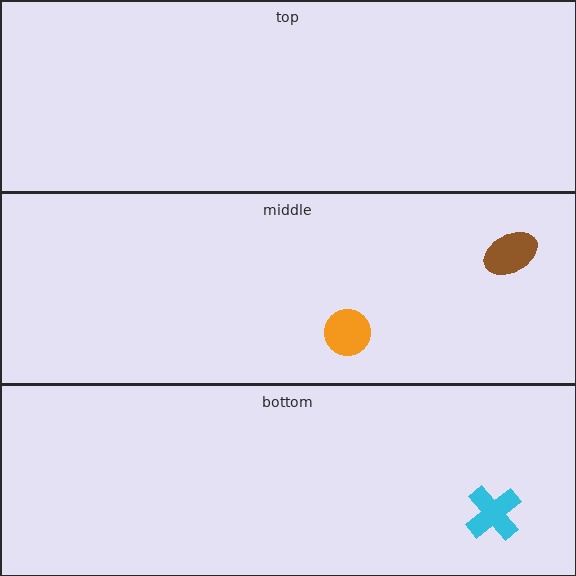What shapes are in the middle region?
The orange circle, the brown ellipse.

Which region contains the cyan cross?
The bottom region.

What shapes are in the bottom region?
The cyan cross.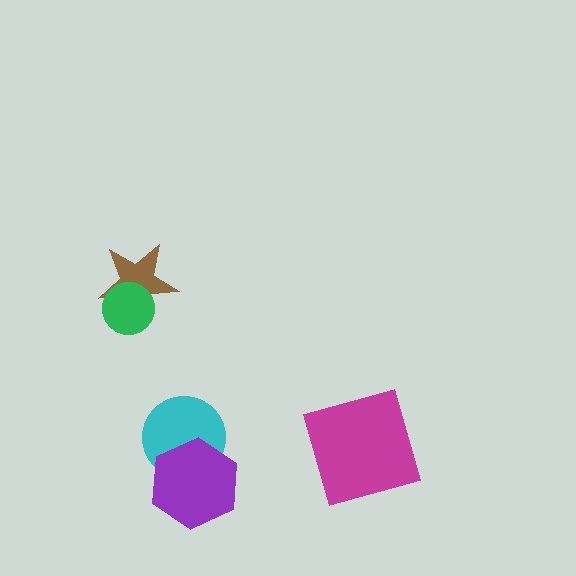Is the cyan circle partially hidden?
Yes, it is partially covered by another shape.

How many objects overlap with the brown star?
1 object overlaps with the brown star.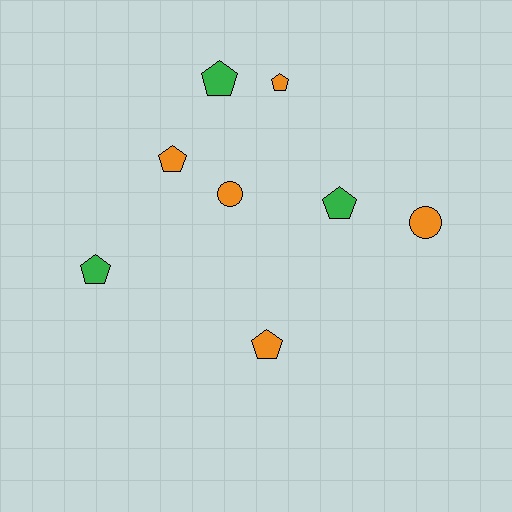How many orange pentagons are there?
There are 3 orange pentagons.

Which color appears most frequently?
Orange, with 5 objects.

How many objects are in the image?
There are 8 objects.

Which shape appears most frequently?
Pentagon, with 6 objects.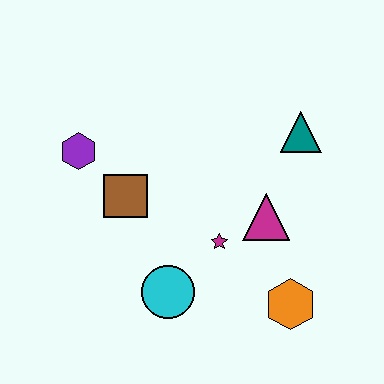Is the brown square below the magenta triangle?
No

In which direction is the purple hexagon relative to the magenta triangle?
The purple hexagon is to the left of the magenta triangle.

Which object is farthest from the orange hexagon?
The purple hexagon is farthest from the orange hexagon.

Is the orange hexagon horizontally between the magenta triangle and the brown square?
No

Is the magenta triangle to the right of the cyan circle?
Yes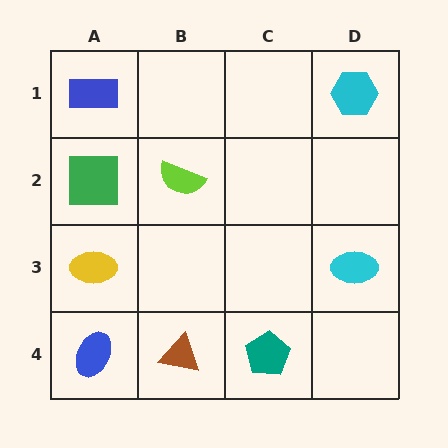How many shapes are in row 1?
2 shapes.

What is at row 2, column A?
A green square.